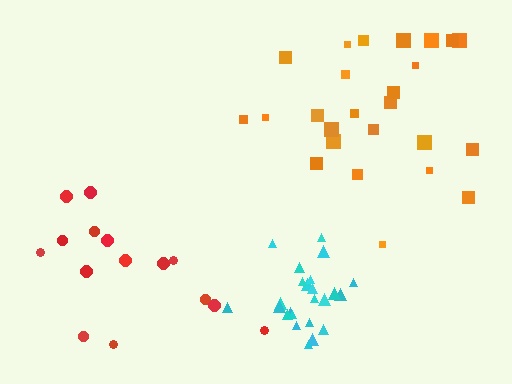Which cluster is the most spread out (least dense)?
Red.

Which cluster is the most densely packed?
Cyan.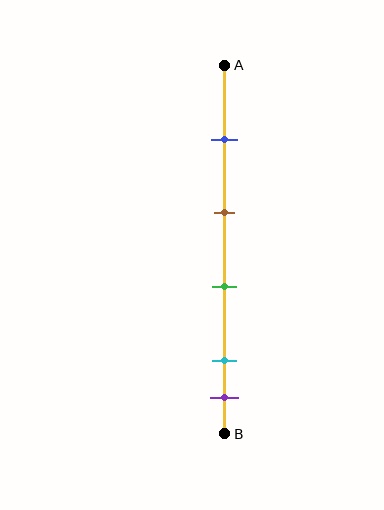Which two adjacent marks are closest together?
The cyan and purple marks are the closest adjacent pair.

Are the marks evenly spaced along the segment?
No, the marks are not evenly spaced.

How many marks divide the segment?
There are 5 marks dividing the segment.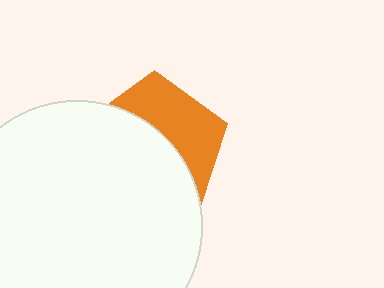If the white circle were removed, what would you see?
You would see the complete orange pentagon.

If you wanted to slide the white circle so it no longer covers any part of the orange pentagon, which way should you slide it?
Slide it toward the lower-left — that is the most direct way to separate the two shapes.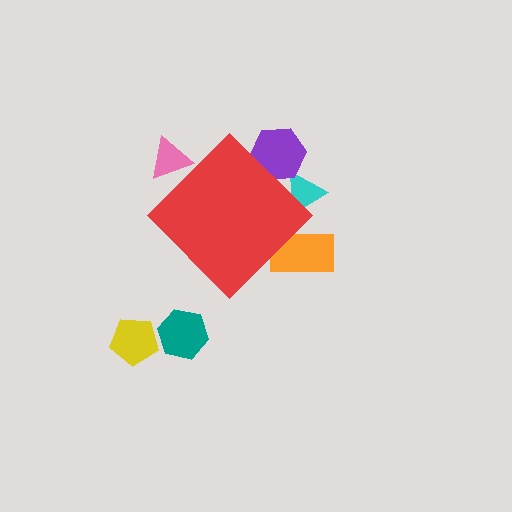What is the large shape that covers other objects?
A red diamond.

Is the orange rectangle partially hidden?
Yes, the orange rectangle is partially hidden behind the red diamond.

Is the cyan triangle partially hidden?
Yes, the cyan triangle is partially hidden behind the red diamond.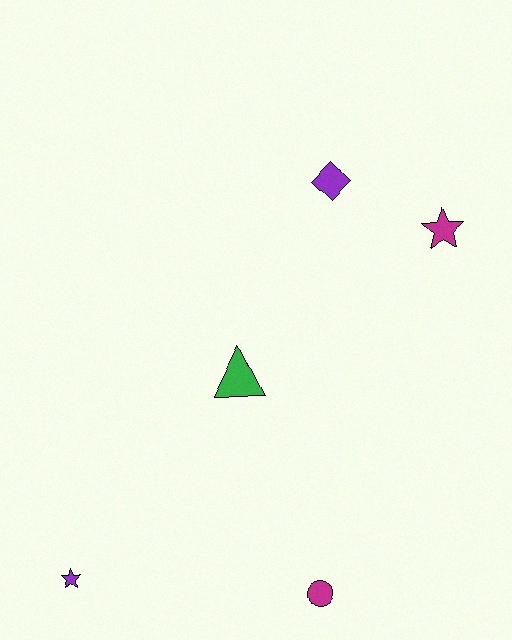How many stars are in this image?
There are 2 stars.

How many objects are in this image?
There are 5 objects.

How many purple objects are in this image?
There are 2 purple objects.